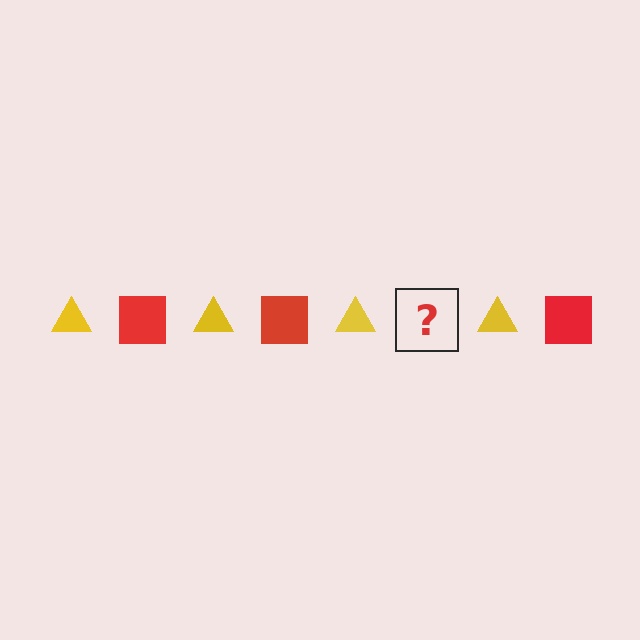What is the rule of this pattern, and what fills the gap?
The rule is that the pattern alternates between yellow triangle and red square. The gap should be filled with a red square.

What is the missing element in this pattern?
The missing element is a red square.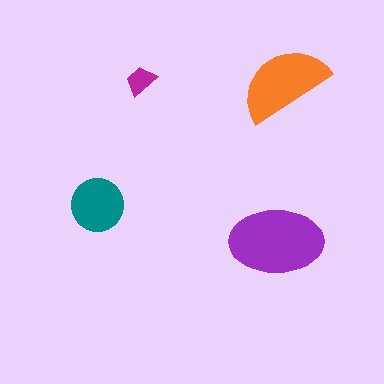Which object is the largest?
The purple ellipse.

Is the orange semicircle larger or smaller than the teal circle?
Larger.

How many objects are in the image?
There are 4 objects in the image.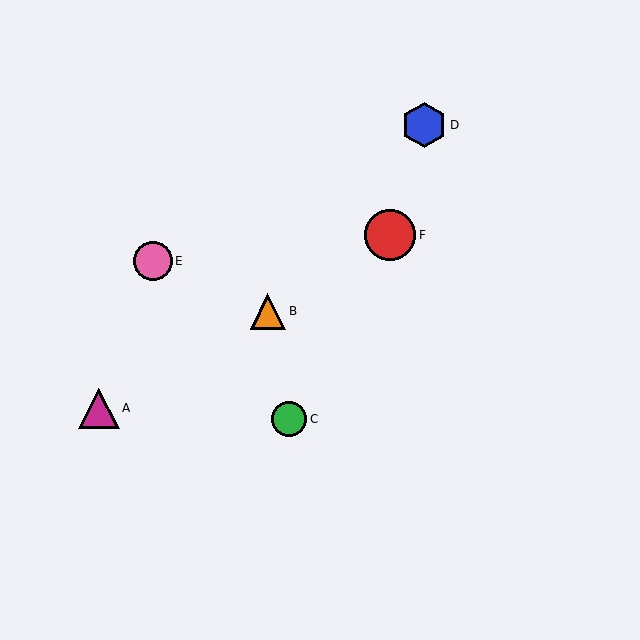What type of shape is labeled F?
Shape F is a red circle.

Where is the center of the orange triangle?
The center of the orange triangle is at (268, 311).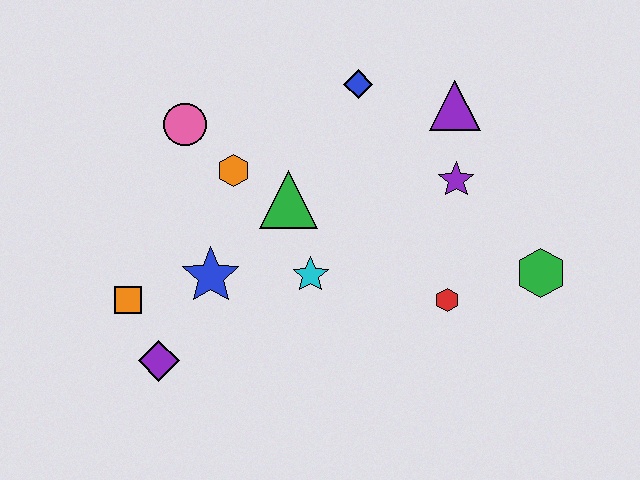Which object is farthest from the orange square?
The green hexagon is farthest from the orange square.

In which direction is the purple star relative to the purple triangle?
The purple star is below the purple triangle.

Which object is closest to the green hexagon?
The red hexagon is closest to the green hexagon.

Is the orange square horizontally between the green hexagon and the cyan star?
No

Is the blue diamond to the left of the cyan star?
No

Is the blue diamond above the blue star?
Yes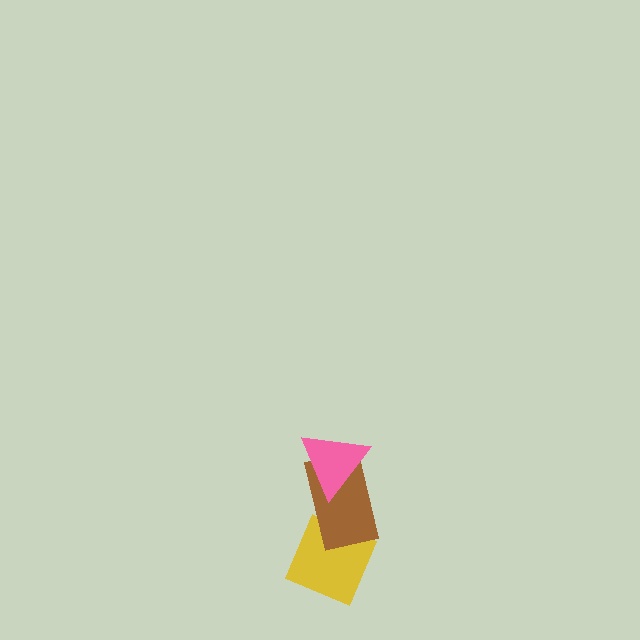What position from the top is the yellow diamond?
The yellow diamond is 3rd from the top.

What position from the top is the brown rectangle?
The brown rectangle is 2nd from the top.